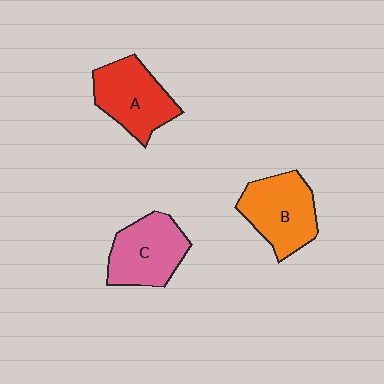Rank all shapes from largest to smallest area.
From largest to smallest: B (orange), A (red), C (pink).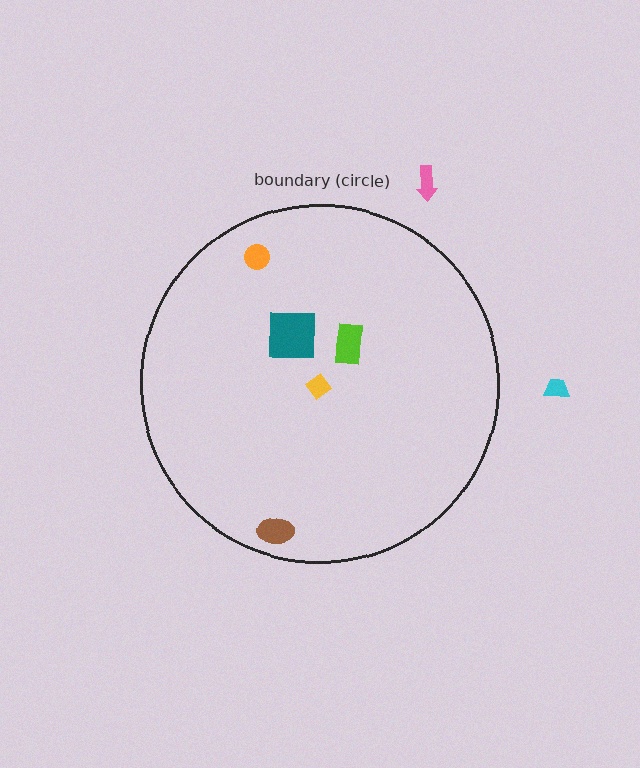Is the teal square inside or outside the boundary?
Inside.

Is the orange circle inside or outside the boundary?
Inside.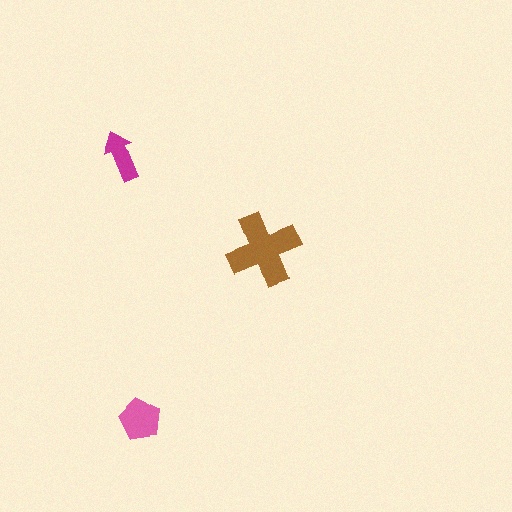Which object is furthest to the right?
The brown cross is rightmost.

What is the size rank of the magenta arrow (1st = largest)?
3rd.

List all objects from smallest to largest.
The magenta arrow, the pink pentagon, the brown cross.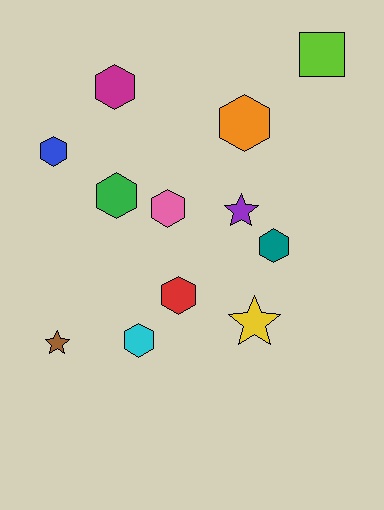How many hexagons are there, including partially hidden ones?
There are 8 hexagons.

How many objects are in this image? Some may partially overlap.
There are 12 objects.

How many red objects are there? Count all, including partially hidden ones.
There is 1 red object.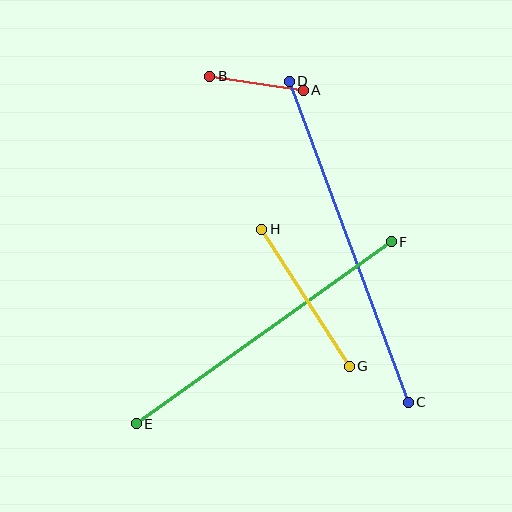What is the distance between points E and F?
The distance is approximately 313 pixels.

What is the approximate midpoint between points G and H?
The midpoint is at approximately (305, 298) pixels.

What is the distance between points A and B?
The distance is approximately 95 pixels.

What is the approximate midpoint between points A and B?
The midpoint is at approximately (256, 83) pixels.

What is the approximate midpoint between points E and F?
The midpoint is at approximately (264, 333) pixels.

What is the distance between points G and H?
The distance is approximately 162 pixels.